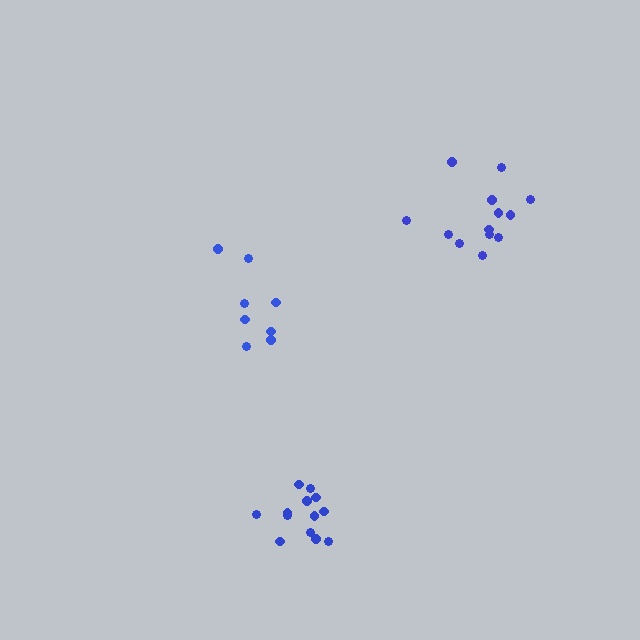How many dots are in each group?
Group 1: 13 dots, Group 2: 8 dots, Group 3: 13 dots (34 total).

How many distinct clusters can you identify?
There are 3 distinct clusters.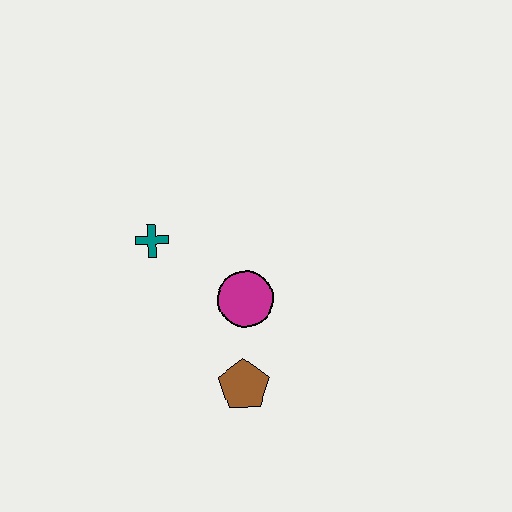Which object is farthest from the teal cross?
The brown pentagon is farthest from the teal cross.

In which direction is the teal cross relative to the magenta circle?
The teal cross is to the left of the magenta circle.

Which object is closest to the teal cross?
The magenta circle is closest to the teal cross.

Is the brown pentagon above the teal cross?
No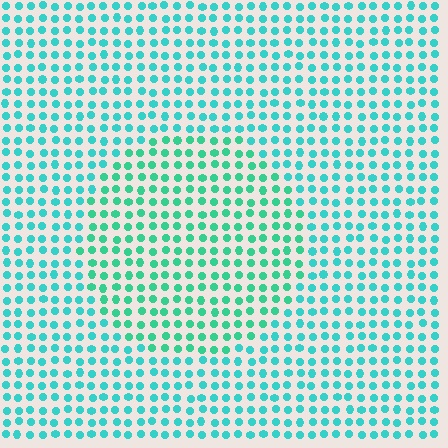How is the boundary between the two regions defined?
The boundary is defined purely by a slight shift in hue (about 21 degrees). Spacing, size, and orientation are identical on both sides.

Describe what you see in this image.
The image is filled with small cyan elements in a uniform arrangement. A circle-shaped region is visible where the elements are tinted to a slightly different hue, forming a subtle color boundary.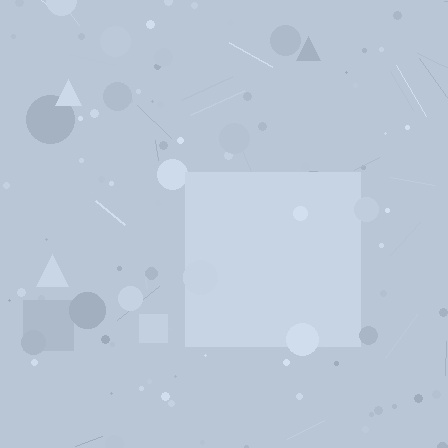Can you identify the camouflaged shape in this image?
The camouflaged shape is a square.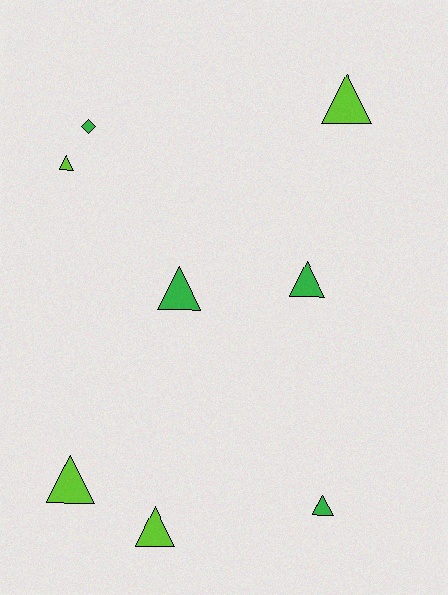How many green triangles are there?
There are 3 green triangles.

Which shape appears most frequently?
Triangle, with 7 objects.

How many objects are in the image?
There are 8 objects.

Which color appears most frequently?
Green, with 4 objects.